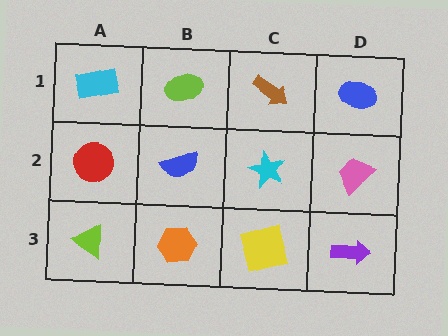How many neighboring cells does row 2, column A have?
3.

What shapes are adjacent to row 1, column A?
A red circle (row 2, column A), a lime ellipse (row 1, column B).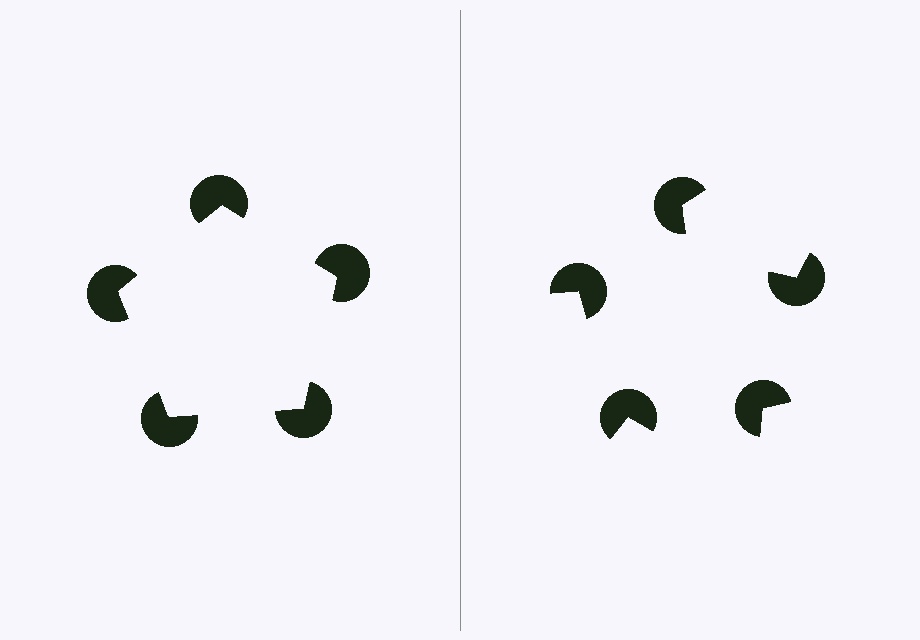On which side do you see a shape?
An illusory pentagon appears on the left side. On the right side the wedge cuts are rotated, so no coherent shape forms.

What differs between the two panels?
The pac-man discs are positioned identically on both sides; only the wedge orientations differ. On the left they align to a pentagon; on the right they are misaligned.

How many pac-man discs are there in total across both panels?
10 — 5 on each side.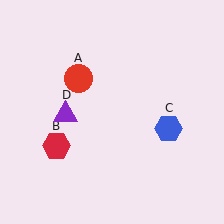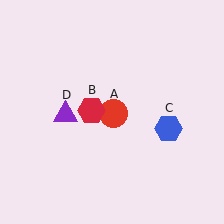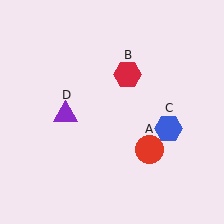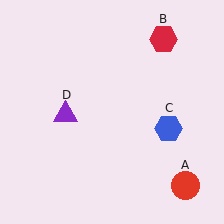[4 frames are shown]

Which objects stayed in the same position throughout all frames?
Blue hexagon (object C) and purple triangle (object D) remained stationary.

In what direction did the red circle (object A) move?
The red circle (object A) moved down and to the right.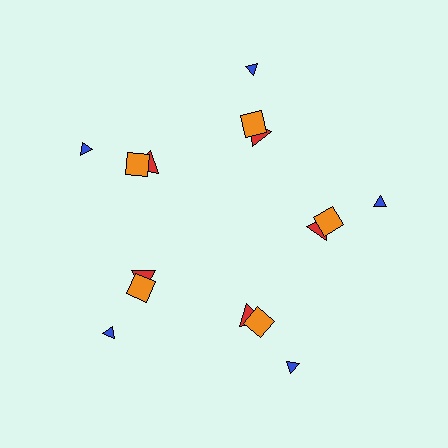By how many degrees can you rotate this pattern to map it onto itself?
The pattern maps onto itself every 72 degrees of rotation.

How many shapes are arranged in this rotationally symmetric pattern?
There are 15 shapes, arranged in 5 groups of 3.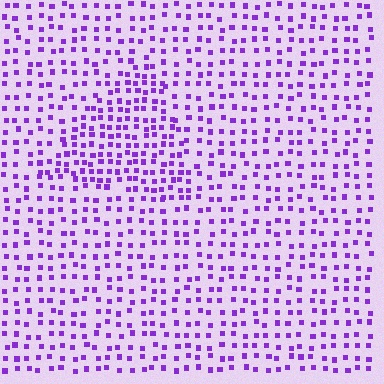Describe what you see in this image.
The image contains small purple elements arranged at two different densities. A triangle-shaped region is visible where the elements are more densely packed than the surrounding area.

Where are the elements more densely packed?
The elements are more densely packed inside the triangle boundary.